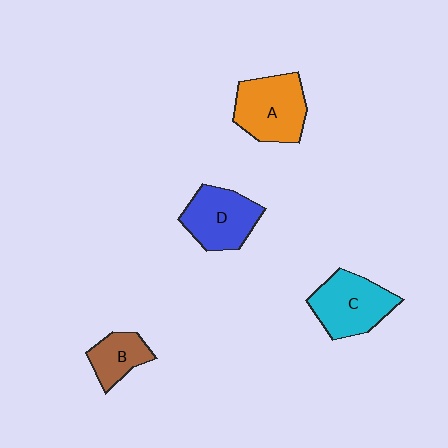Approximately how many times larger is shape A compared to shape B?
Approximately 1.8 times.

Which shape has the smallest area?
Shape B (brown).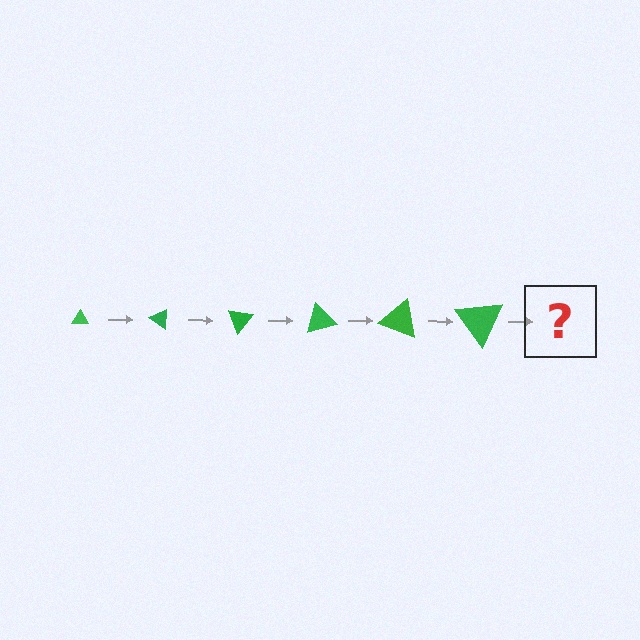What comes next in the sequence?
The next element should be a triangle, larger than the previous one and rotated 210 degrees from the start.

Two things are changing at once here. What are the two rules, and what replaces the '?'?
The two rules are that the triangle grows larger each step and it rotates 35 degrees each step. The '?' should be a triangle, larger than the previous one and rotated 210 degrees from the start.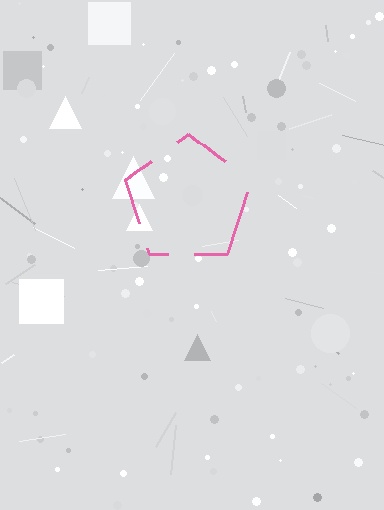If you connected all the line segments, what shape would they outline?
They would outline a pentagon.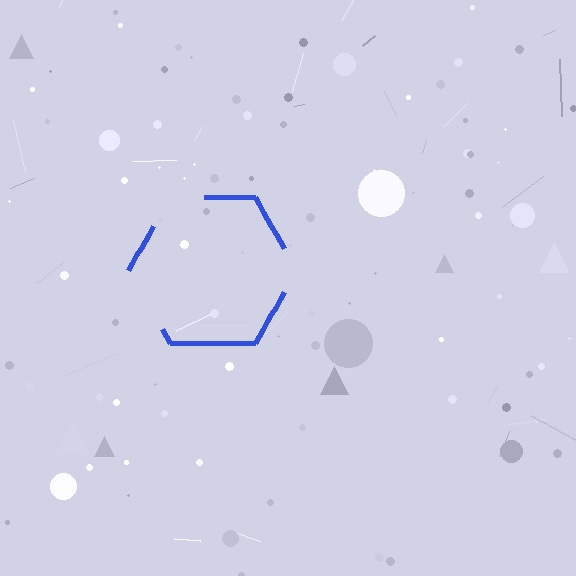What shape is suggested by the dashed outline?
The dashed outline suggests a hexagon.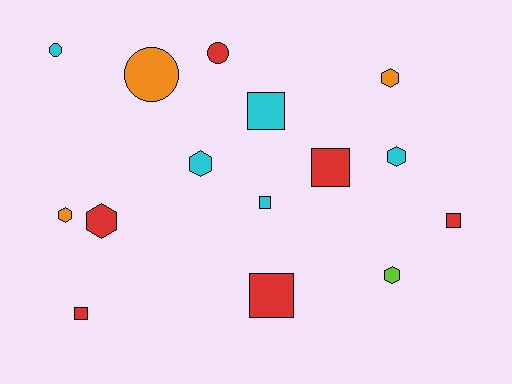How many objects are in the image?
There are 15 objects.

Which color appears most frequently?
Red, with 6 objects.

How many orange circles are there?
There is 1 orange circle.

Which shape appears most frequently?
Square, with 6 objects.